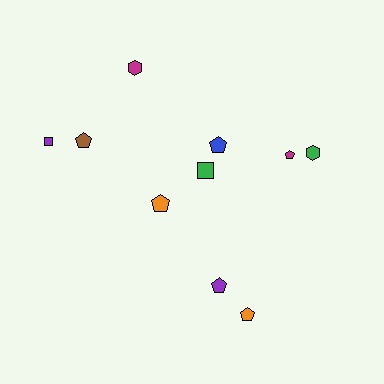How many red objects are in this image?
There are no red objects.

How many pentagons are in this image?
There are 6 pentagons.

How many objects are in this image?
There are 10 objects.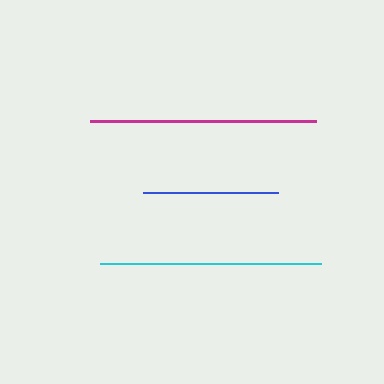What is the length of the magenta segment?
The magenta segment is approximately 225 pixels long.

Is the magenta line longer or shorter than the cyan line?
The magenta line is longer than the cyan line.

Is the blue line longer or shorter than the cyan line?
The cyan line is longer than the blue line.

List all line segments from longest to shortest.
From longest to shortest: magenta, cyan, blue.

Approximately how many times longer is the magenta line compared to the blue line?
The magenta line is approximately 1.7 times the length of the blue line.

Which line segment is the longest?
The magenta line is the longest at approximately 225 pixels.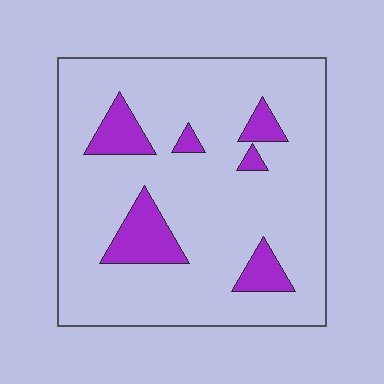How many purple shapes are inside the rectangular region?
6.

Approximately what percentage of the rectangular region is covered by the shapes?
Approximately 15%.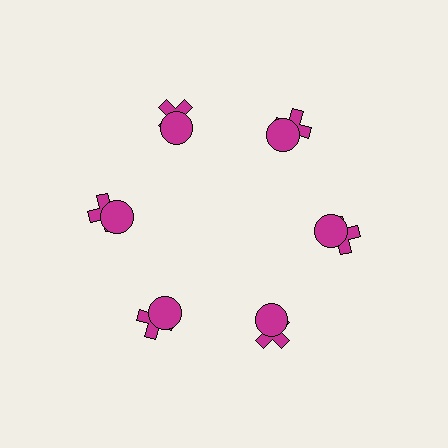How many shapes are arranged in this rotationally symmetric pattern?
There are 12 shapes, arranged in 6 groups of 2.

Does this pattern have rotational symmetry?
Yes, this pattern has 6-fold rotational symmetry. It looks the same after rotating 60 degrees around the center.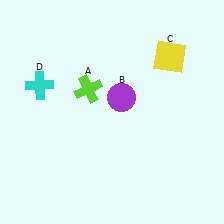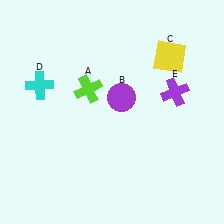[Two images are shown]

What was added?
A purple cross (E) was added in Image 2.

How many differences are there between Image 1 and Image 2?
There is 1 difference between the two images.